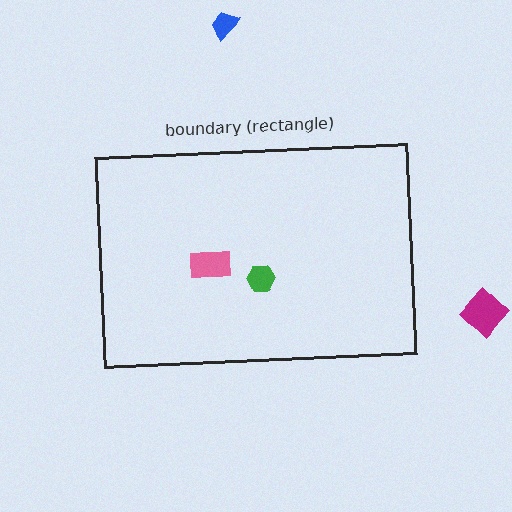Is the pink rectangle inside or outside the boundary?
Inside.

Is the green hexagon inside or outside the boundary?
Inside.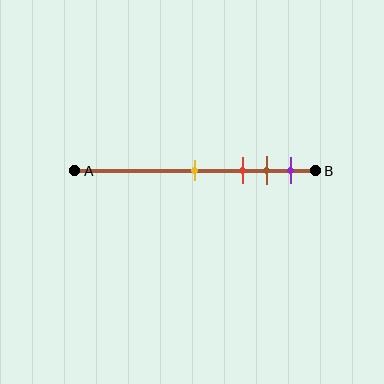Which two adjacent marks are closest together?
The brown and purple marks are the closest adjacent pair.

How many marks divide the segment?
There are 4 marks dividing the segment.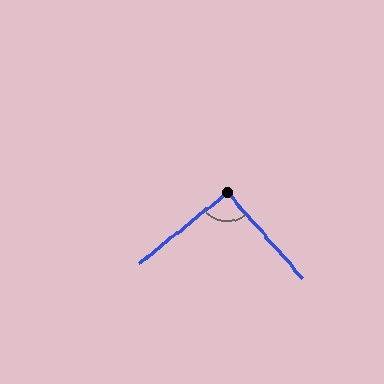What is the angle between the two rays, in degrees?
Approximately 93 degrees.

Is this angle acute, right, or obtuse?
It is approximately a right angle.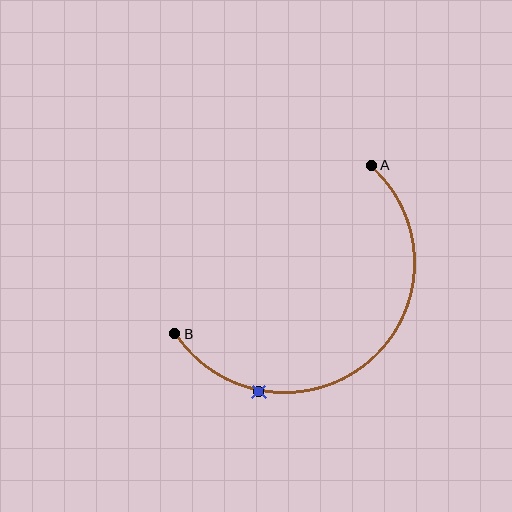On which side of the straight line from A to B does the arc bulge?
The arc bulges below and to the right of the straight line connecting A and B.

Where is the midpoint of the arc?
The arc midpoint is the point on the curve farthest from the straight line joining A and B. It sits below and to the right of that line.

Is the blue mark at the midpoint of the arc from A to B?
No. The blue mark lies on the arc but is closer to endpoint B. The arc midpoint would be at the point on the curve equidistant along the arc from both A and B.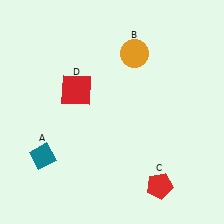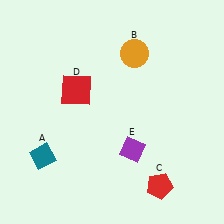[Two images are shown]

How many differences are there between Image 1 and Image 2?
There is 1 difference between the two images.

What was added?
A purple diamond (E) was added in Image 2.